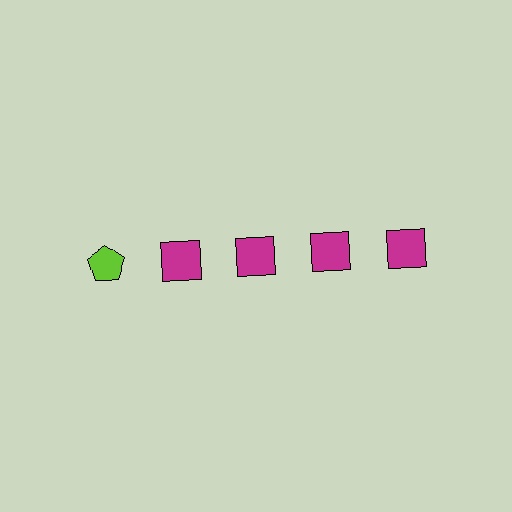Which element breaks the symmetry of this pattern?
The lime pentagon in the top row, leftmost column breaks the symmetry. All other shapes are magenta squares.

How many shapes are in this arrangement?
There are 5 shapes arranged in a grid pattern.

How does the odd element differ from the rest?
It differs in both color (lime instead of magenta) and shape (pentagon instead of square).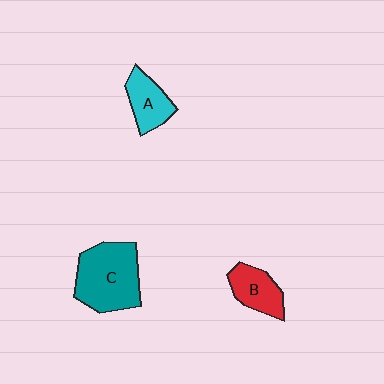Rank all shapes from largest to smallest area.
From largest to smallest: C (teal), B (red), A (cyan).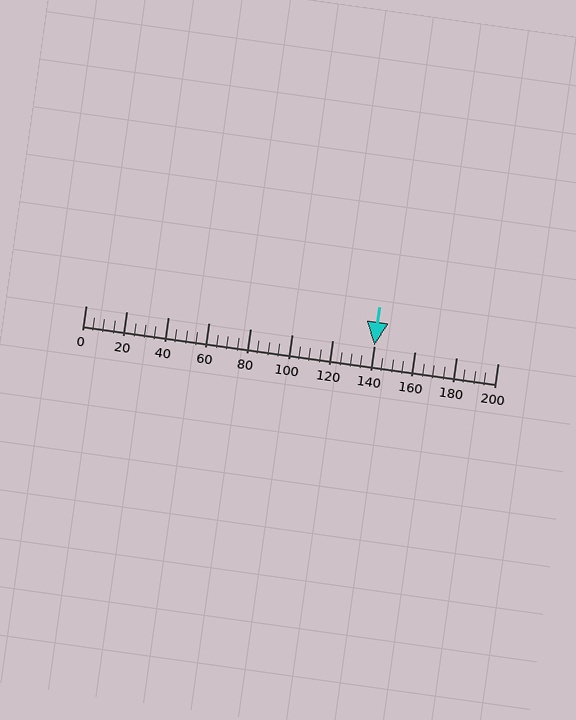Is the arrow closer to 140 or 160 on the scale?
The arrow is closer to 140.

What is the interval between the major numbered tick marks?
The major tick marks are spaced 20 units apart.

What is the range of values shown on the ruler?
The ruler shows values from 0 to 200.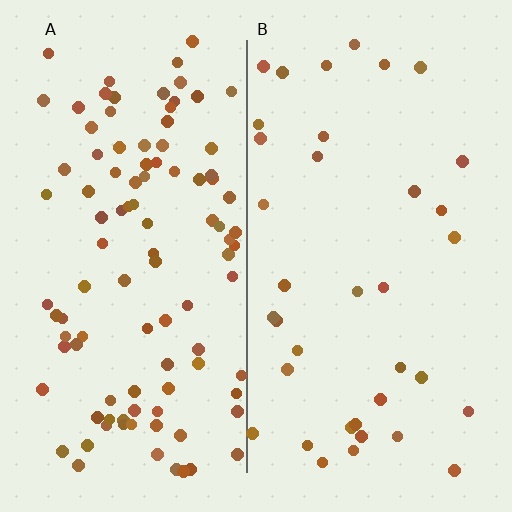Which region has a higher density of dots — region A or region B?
A (the left).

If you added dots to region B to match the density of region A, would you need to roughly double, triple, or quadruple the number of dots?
Approximately triple.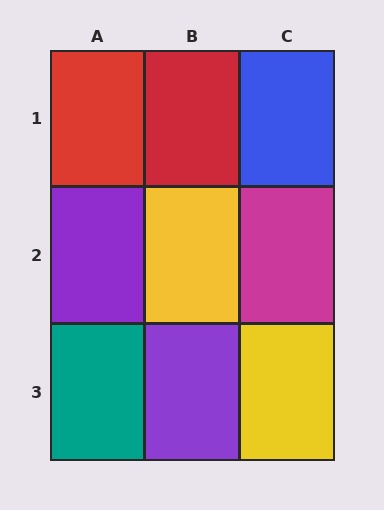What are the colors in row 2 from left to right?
Purple, yellow, magenta.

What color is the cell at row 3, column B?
Purple.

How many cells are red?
2 cells are red.